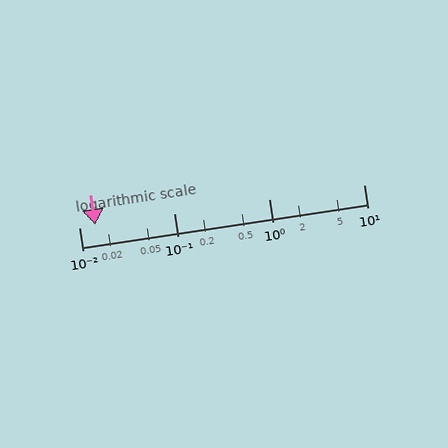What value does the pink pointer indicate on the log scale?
The pointer indicates approximately 0.015.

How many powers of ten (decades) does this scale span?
The scale spans 3 decades, from 0.01 to 10.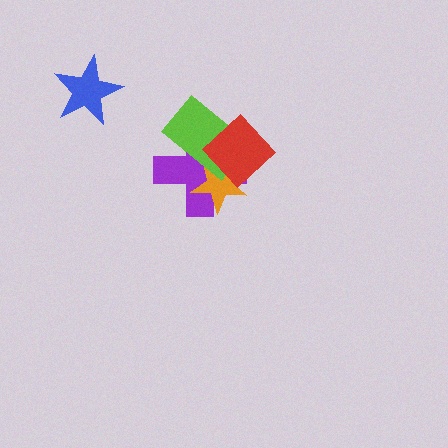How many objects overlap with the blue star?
0 objects overlap with the blue star.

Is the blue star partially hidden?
No, no other shape covers it.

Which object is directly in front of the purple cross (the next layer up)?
The orange star is directly in front of the purple cross.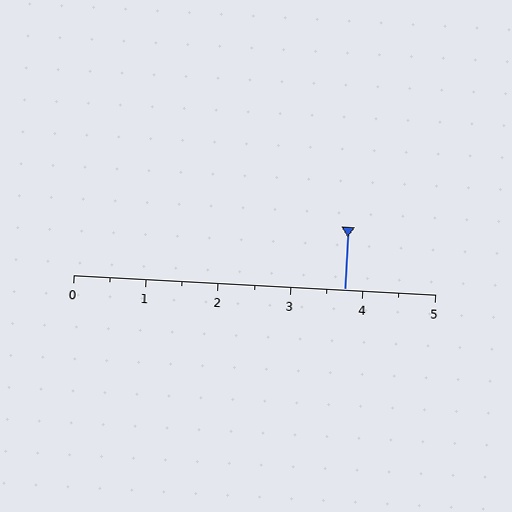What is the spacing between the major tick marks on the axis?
The major ticks are spaced 1 apart.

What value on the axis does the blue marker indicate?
The marker indicates approximately 3.8.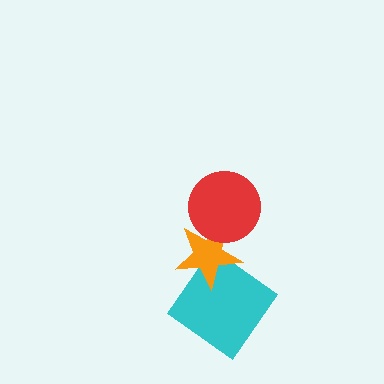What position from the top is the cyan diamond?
The cyan diamond is 3rd from the top.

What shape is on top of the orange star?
The red circle is on top of the orange star.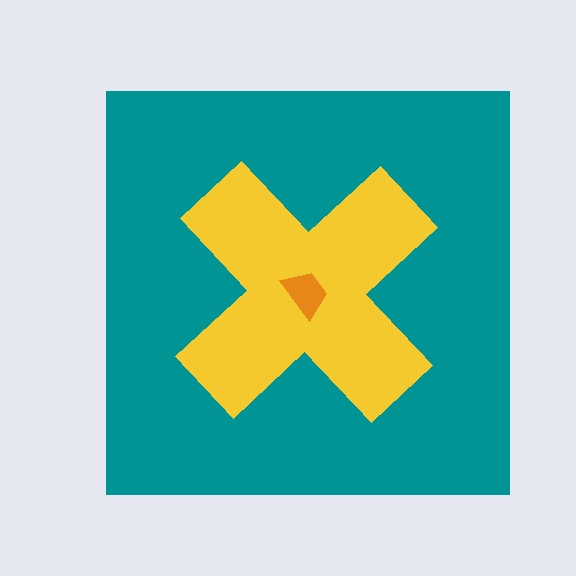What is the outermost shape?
The teal square.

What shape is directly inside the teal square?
The yellow cross.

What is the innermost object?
The orange trapezoid.